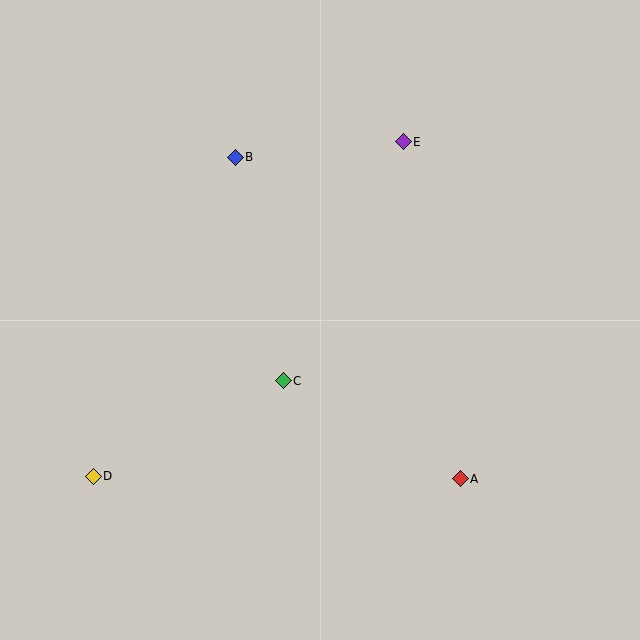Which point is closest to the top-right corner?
Point E is closest to the top-right corner.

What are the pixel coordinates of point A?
Point A is at (460, 479).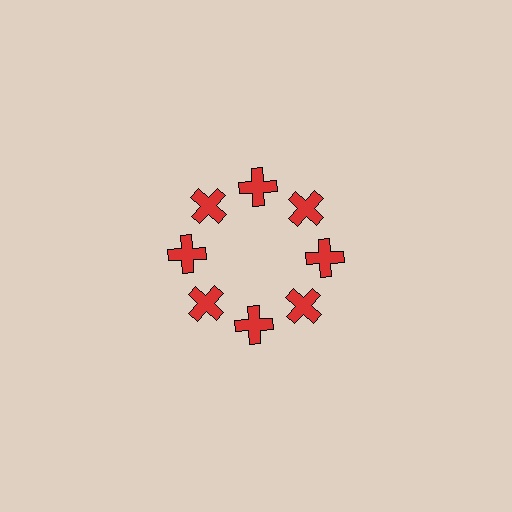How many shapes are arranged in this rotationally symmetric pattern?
There are 8 shapes, arranged in 8 groups of 1.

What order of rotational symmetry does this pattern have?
This pattern has 8-fold rotational symmetry.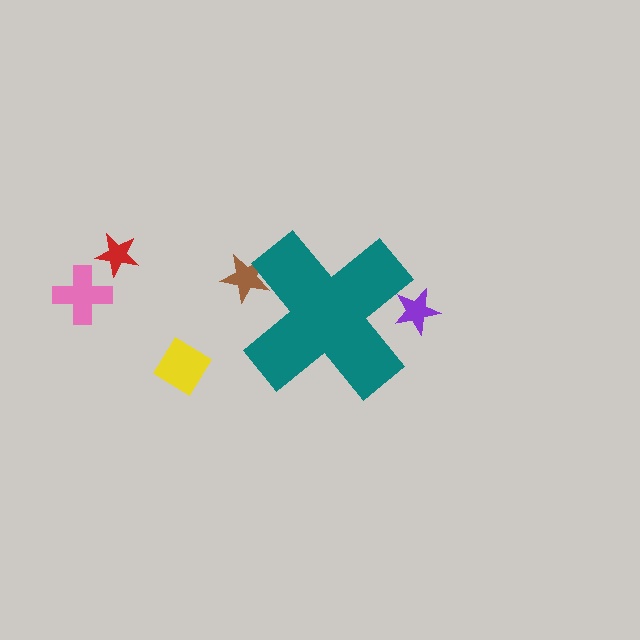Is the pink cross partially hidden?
No, the pink cross is fully visible.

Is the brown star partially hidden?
Yes, the brown star is partially hidden behind the teal cross.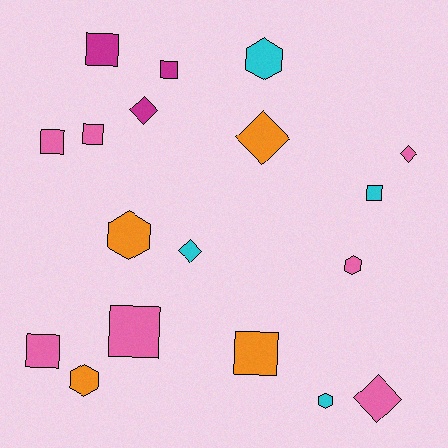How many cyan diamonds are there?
There is 1 cyan diamond.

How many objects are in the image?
There are 18 objects.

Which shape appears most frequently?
Square, with 8 objects.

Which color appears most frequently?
Pink, with 7 objects.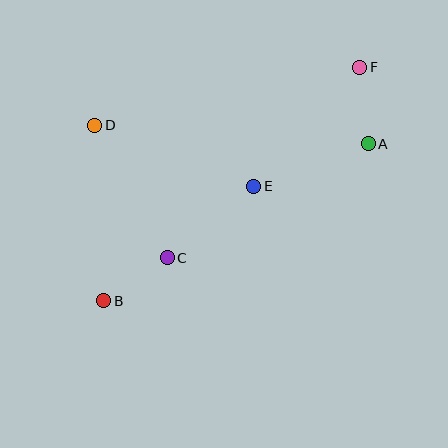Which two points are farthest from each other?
Points B and F are farthest from each other.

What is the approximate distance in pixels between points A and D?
The distance between A and D is approximately 274 pixels.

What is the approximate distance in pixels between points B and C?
The distance between B and C is approximately 77 pixels.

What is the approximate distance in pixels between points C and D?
The distance between C and D is approximately 151 pixels.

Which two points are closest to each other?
Points A and F are closest to each other.